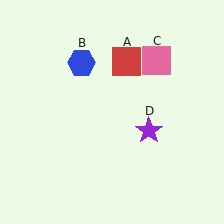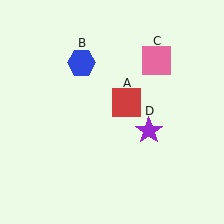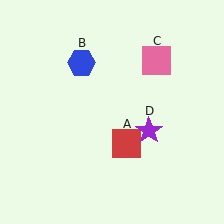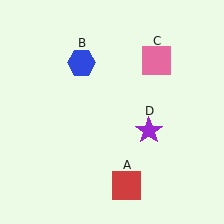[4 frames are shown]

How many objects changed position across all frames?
1 object changed position: red square (object A).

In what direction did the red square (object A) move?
The red square (object A) moved down.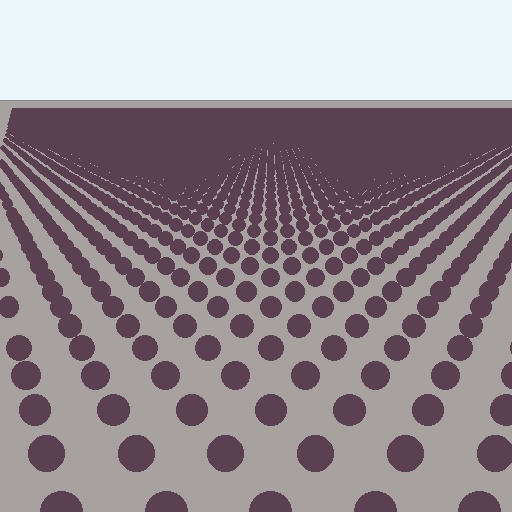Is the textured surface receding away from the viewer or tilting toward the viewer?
The surface is receding away from the viewer. Texture elements get smaller and denser toward the top.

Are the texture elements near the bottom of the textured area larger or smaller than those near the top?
Larger. Near the bottom, elements are closer to the viewer and appear at a bigger on-screen size.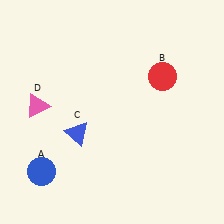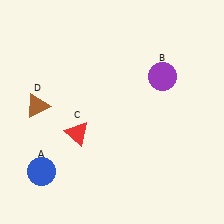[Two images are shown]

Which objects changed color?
B changed from red to purple. C changed from blue to red. D changed from pink to brown.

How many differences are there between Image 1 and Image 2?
There are 3 differences between the two images.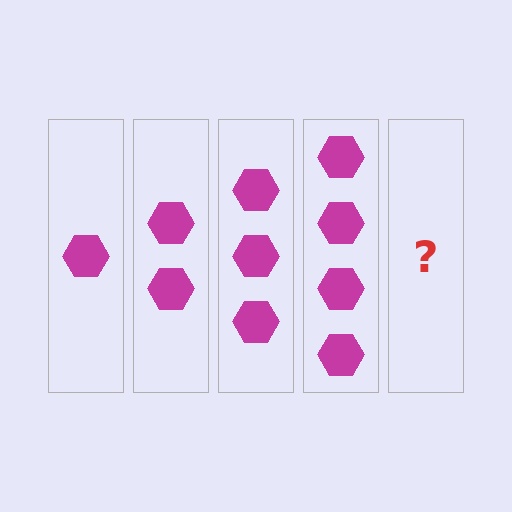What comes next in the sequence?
The next element should be 5 hexagons.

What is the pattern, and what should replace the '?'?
The pattern is that each step adds one more hexagon. The '?' should be 5 hexagons.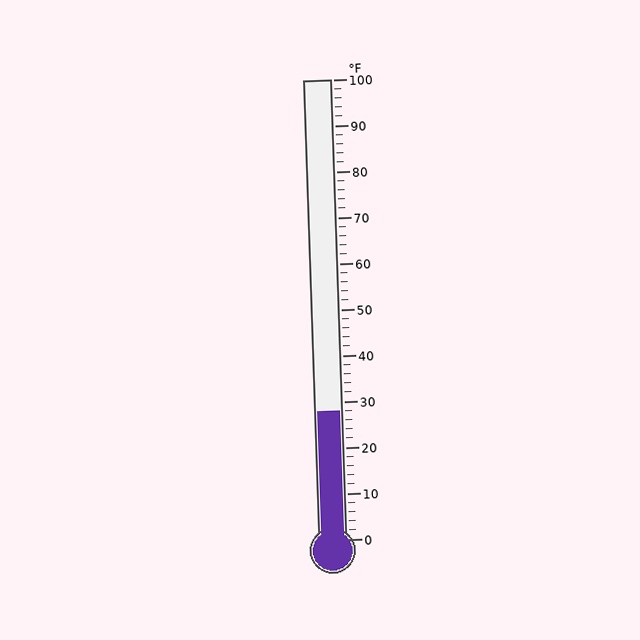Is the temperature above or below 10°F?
The temperature is above 10°F.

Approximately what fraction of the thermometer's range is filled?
The thermometer is filled to approximately 30% of its range.